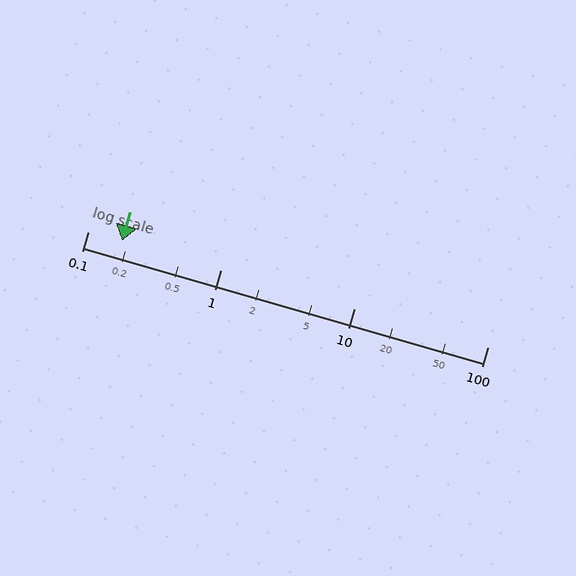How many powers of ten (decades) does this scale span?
The scale spans 3 decades, from 0.1 to 100.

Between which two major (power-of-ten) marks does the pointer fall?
The pointer is between 0.1 and 1.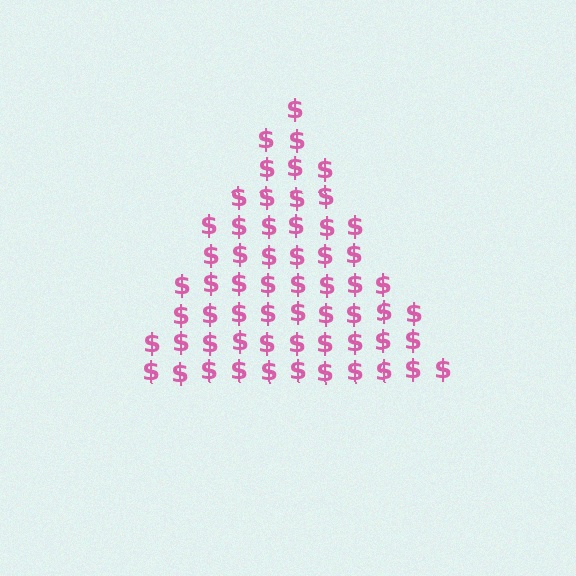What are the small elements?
The small elements are dollar signs.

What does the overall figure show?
The overall figure shows a triangle.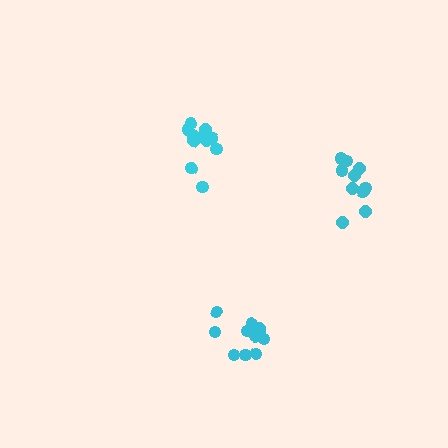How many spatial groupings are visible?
There are 3 spatial groupings.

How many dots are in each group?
Group 1: 11 dots, Group 2: 10 dots, Group 3: 11 dots (32 total).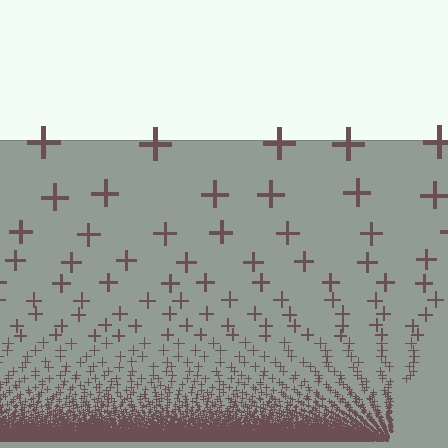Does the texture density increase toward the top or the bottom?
Density increases toward the bottom.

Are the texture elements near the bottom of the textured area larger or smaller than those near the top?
Smaller. The gradient is inverted — elements near the bottom are smaller and denser.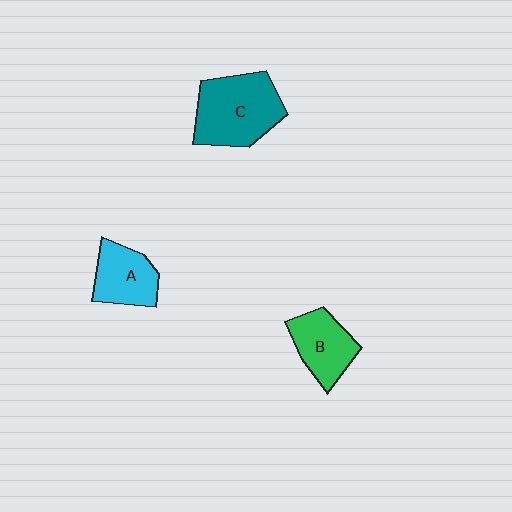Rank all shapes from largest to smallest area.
From largest to smallest: C (teal), B (green), A (cyan).